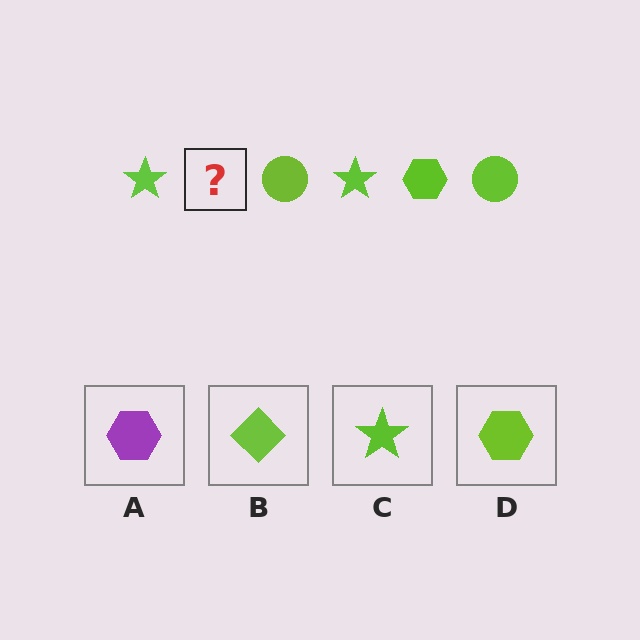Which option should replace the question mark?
Option D.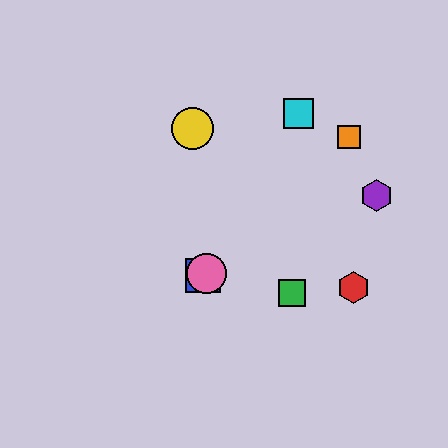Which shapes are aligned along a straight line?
The blue square, the purple hexagon, the pink circle are aligned along a straight line.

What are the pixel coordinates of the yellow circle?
The yellow circle is at (192, 129).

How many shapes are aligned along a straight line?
3 shapes (the blue square, the purple hexagon, the pink circle) are aligned along a straight line.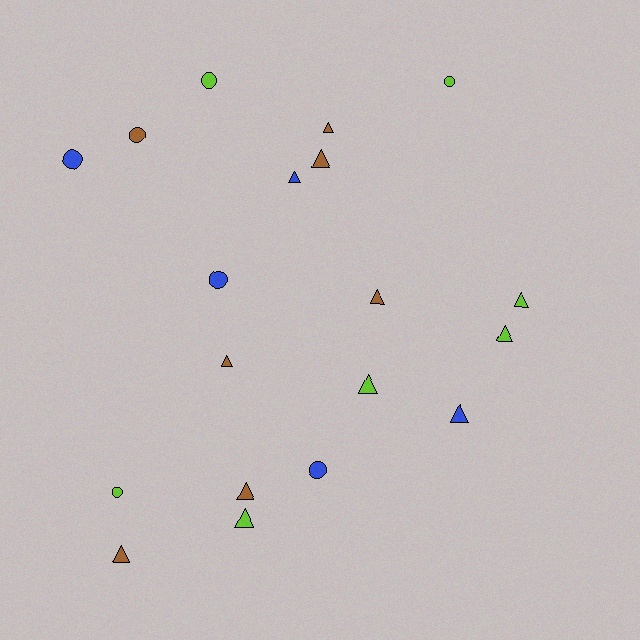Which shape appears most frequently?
Triangle, with 12 objects.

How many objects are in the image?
There are 19 objects.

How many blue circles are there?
There are 3 blue circles.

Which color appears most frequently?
Lime, with 7 objects.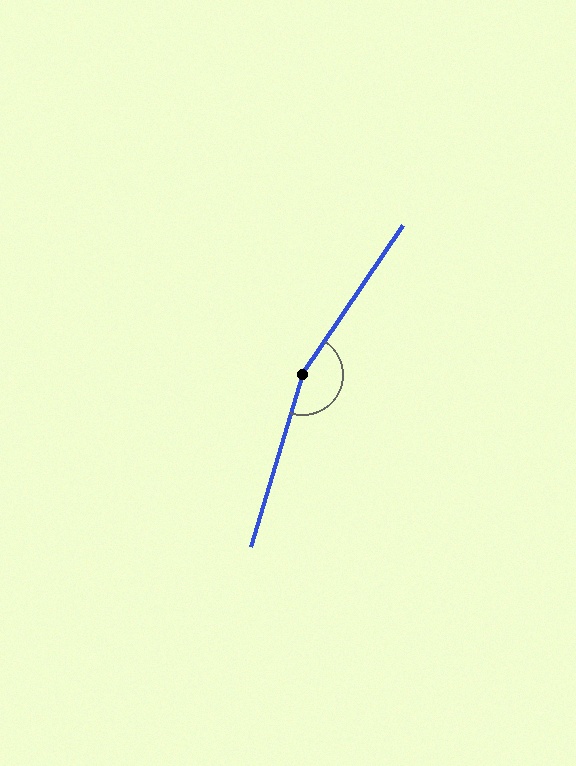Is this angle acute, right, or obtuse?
It is obtuse.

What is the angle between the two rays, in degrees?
Approximately 163 degrees.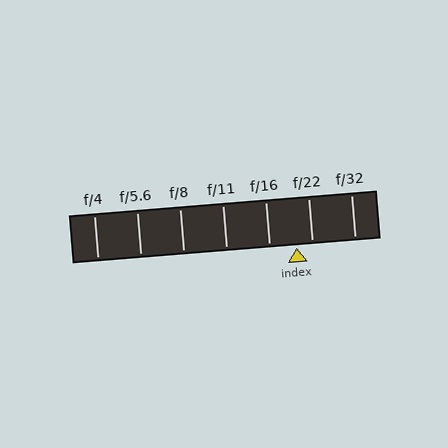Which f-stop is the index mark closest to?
The index mark is closest to f/22.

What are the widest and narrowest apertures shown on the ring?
The widest aperture shown is f/4 and the narrowest is f/32.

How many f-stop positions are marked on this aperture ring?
There are 7 f-stop positions marked.